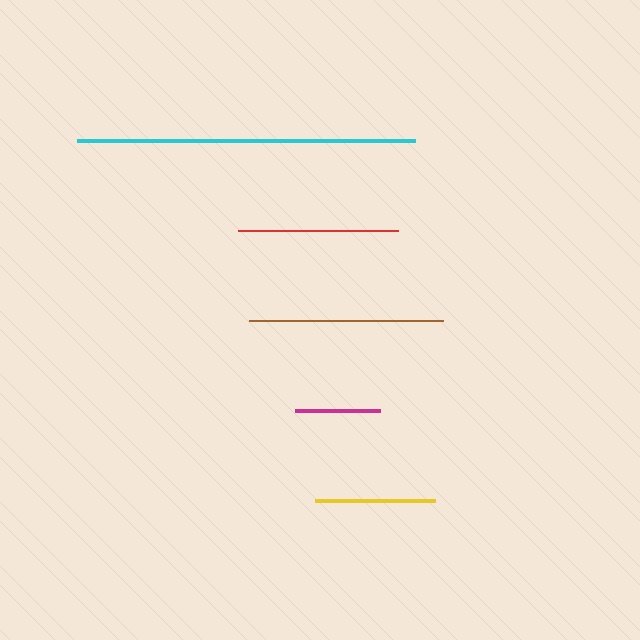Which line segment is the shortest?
The magenta line is the shortest at approximately 85 pixels.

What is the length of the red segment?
The red segment is approximately 160 pixels long.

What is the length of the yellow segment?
The yellow segment is approximately 120 pixels long.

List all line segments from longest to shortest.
From longest to shortest: cyan, brown, red, yellow, magenta.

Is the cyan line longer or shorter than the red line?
The cyan line is longer than the red line.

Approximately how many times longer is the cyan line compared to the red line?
The cyan line is approximately 2.1 times the length of the red line.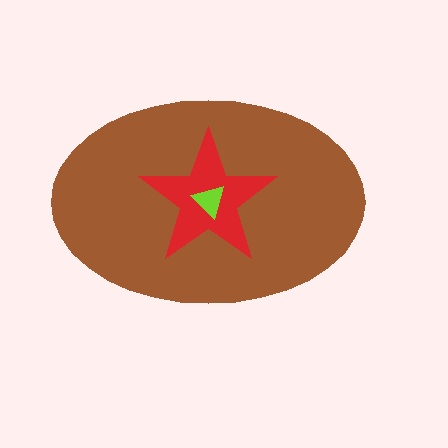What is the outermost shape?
The brown ellipse.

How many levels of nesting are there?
3.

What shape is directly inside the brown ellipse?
The red star.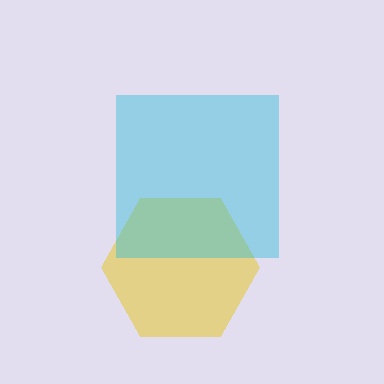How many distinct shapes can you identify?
There are 2 distinct shapes: a yellow hexagon, a cyan square.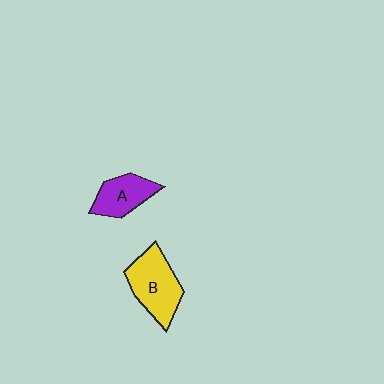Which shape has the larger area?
Shape B (yellow).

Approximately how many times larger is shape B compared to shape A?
Approximately 1.4 times.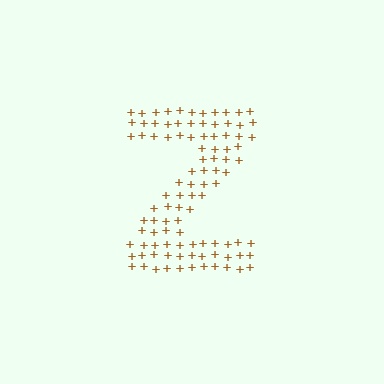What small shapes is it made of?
It is made of small plus signs.